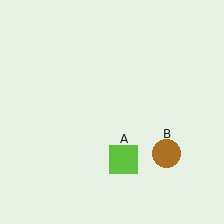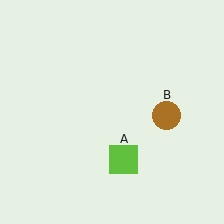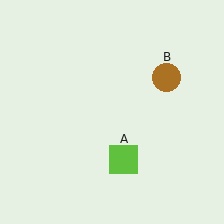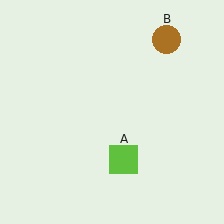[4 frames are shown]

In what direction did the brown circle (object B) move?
The brown circle (object B) moved up.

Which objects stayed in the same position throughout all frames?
Lime square (object A) remained stationary.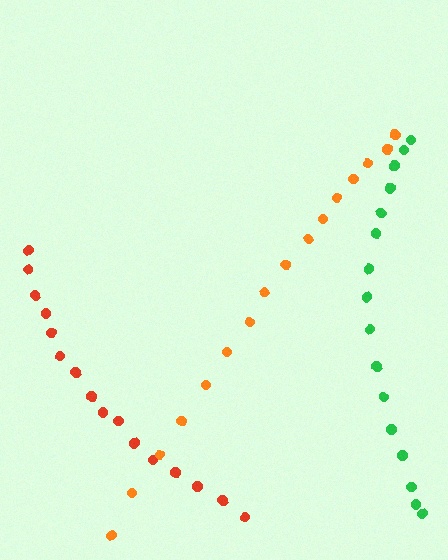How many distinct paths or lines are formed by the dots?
There are 3 distinct paths.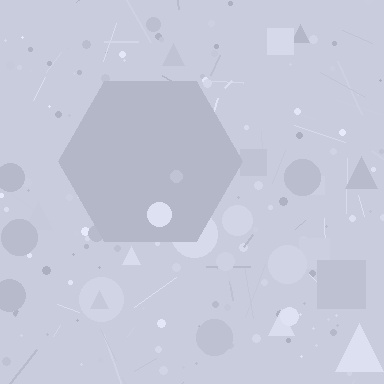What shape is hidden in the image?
A hexagon is hidden in the image.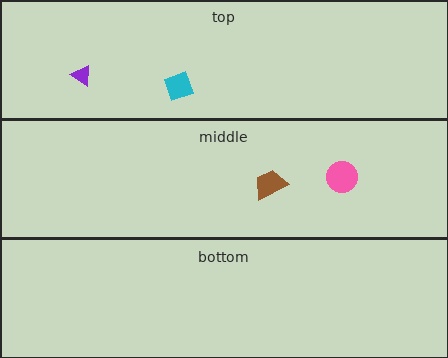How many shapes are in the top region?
2.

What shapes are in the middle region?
The pink circle, the brown trapezoid.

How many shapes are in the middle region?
2.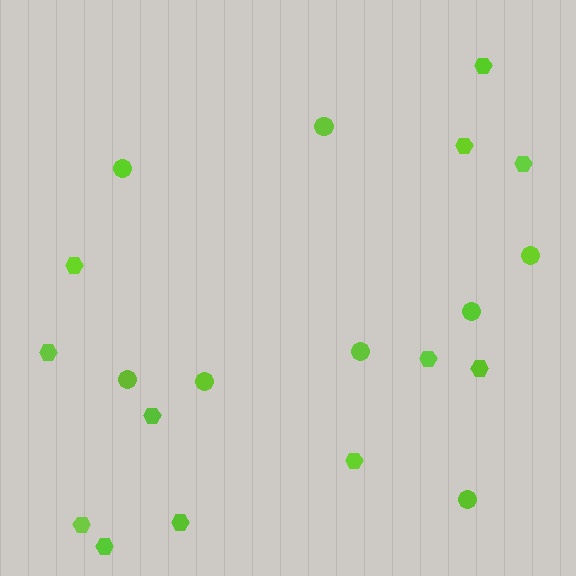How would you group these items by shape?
There are 2 groups: one group of hexagons (12) and one group of circles (8).